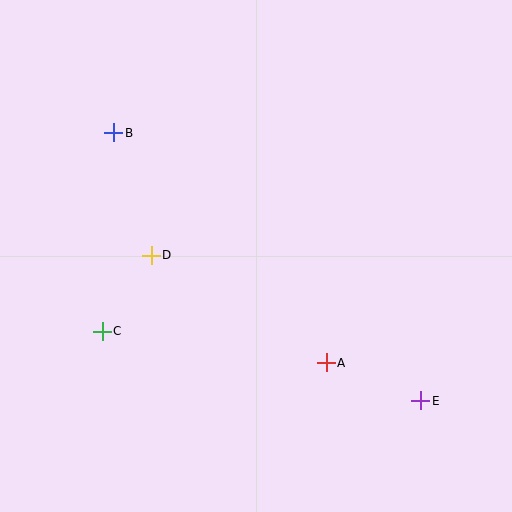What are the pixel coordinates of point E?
Point E is at (421, 401).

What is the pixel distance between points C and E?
The distance between C and E is 326 pixels.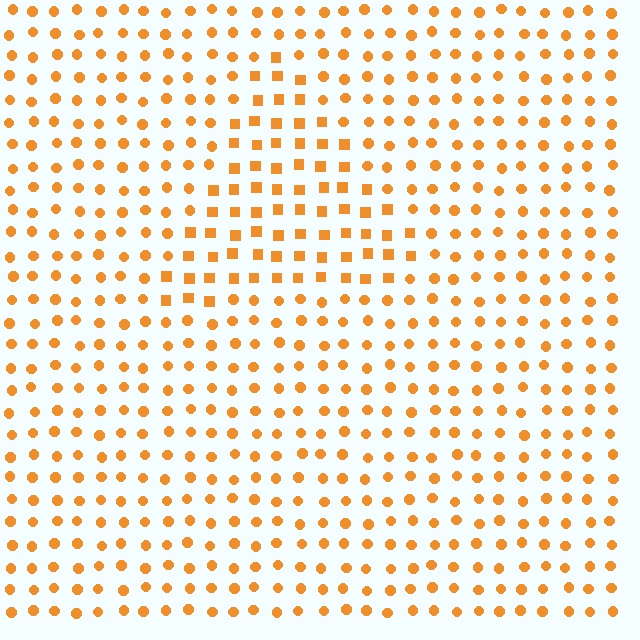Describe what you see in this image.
The image is filled with small orange elements arranged in a uniform grid. A triangle-shaped region contains squares, while the surrounding area contains circles. The boundary is defined purely by the change in element shape.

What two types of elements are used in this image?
The image uses squares inside the triangle region and circles outside it.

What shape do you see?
I see a triangle.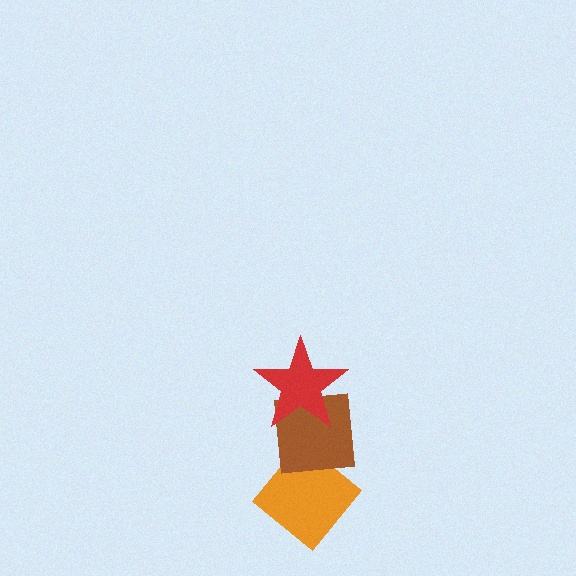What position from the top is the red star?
The red star is 1st from the top.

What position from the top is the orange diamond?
The orange diamond is 3rd from the top.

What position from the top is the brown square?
The brown square is 2nd from the top.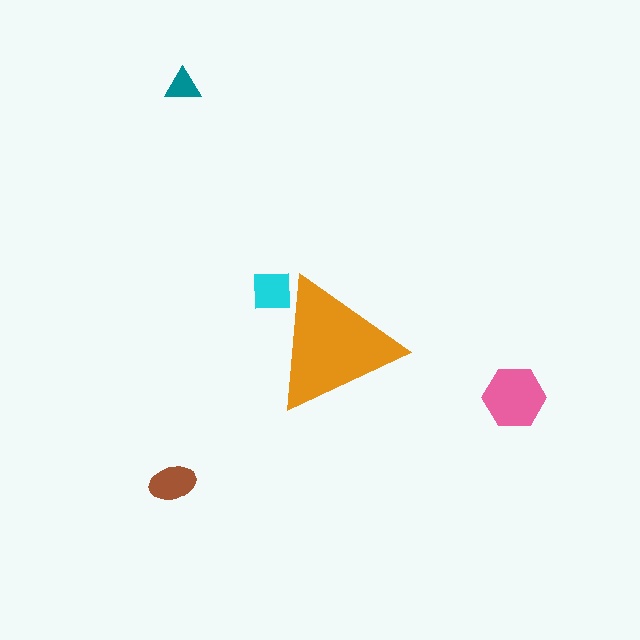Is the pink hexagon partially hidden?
No, the pink hexagon is fully visible.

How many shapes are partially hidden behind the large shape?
1 shape is partially hidden.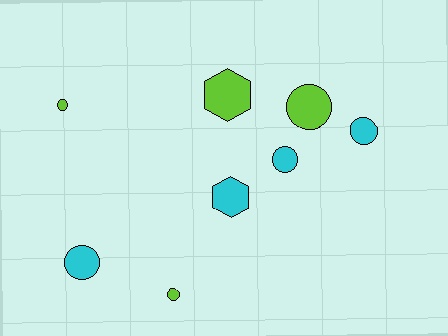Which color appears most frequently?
Lime, with 4 objects.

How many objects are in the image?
There are 8 objects.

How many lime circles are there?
There are 3 lime circles.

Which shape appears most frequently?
Circle, with 6 objects.